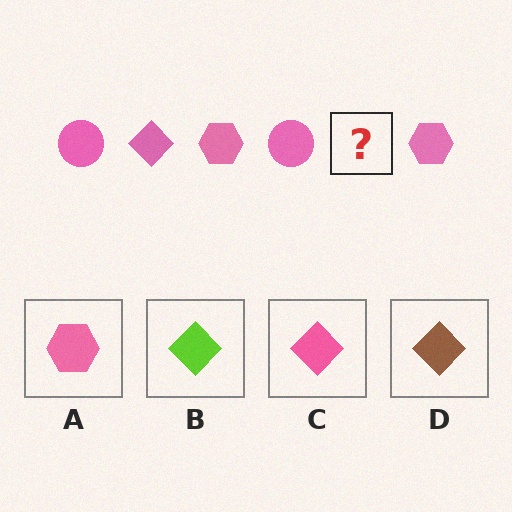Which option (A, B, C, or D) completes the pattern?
C.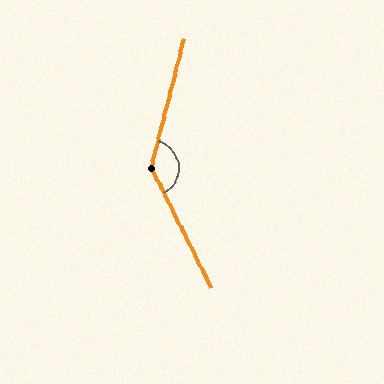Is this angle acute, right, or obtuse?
It is obtuse.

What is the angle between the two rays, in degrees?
Approximately 139 degrees.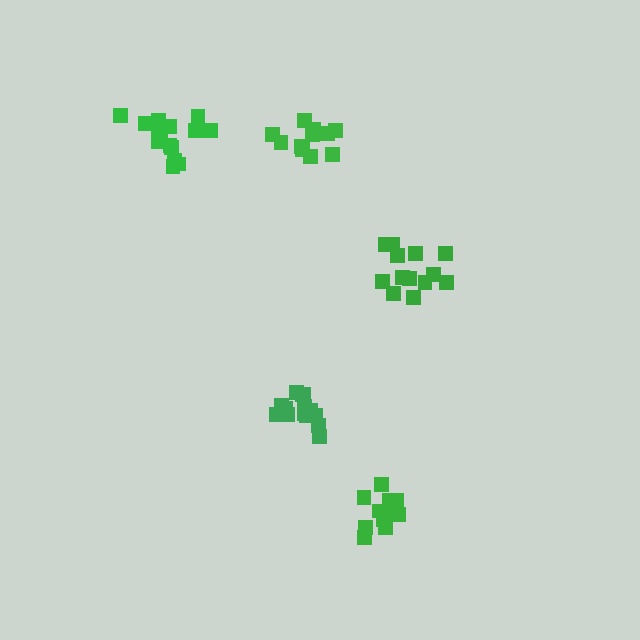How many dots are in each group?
Group 1: 12 dots, Group 2: 15 dots, Group 3: 11 dots, Group 4: 13 dots, Group 5: 15 dots (66 total).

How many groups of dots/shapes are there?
There are 5 groups.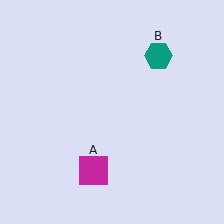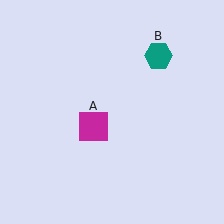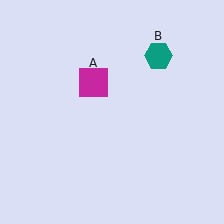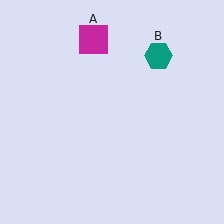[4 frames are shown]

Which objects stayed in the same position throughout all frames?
Teal hexagon (object B) remained stationary.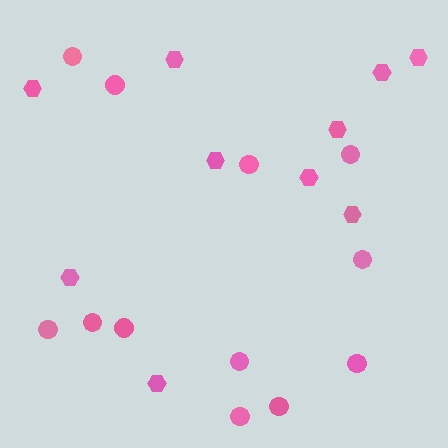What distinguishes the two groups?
There are 2 groups: one group of circles (12) and one group of hexagons (10).